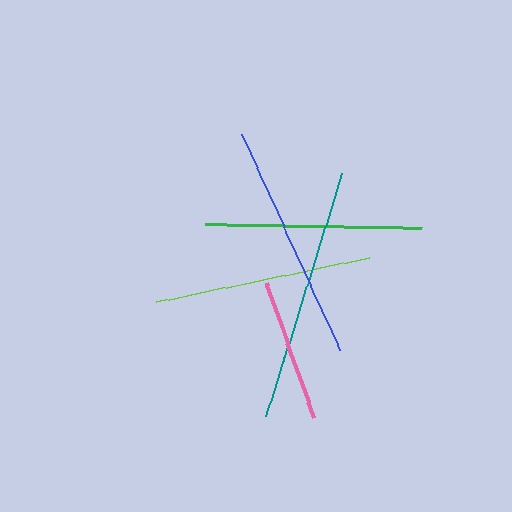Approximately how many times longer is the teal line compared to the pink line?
The teal line is approximately 1.8 times the length of the pink line.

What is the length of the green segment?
The green segment is approximately 217 pixels long.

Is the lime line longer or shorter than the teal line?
The teal line is longer than the lime line.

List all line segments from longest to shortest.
From longest to shortest: teal, blue, lime, green, pink.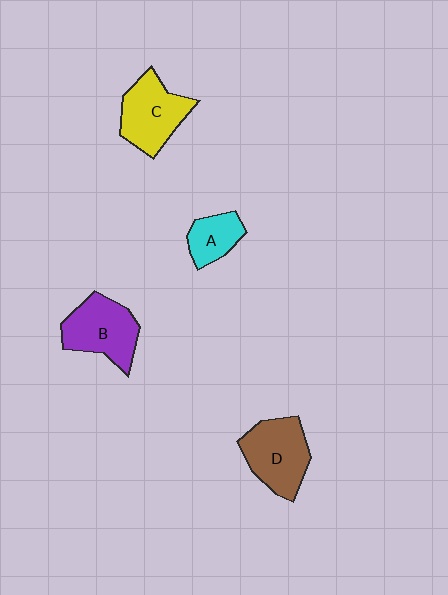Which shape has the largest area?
Shape D (brown).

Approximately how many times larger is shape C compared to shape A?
Approximately 1.7 times.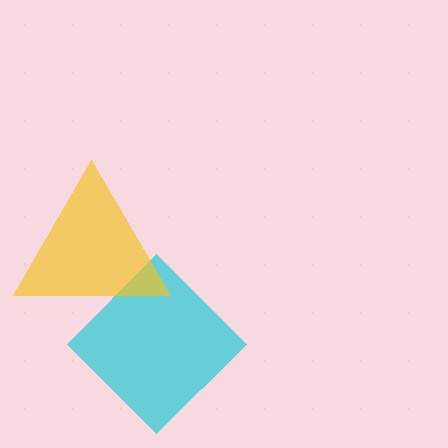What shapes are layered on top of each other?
The layered shapes are: a cyan diamond, a yellow triangle.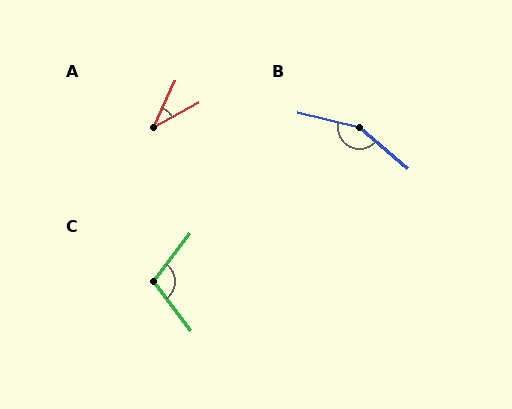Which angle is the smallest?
A, at approximately 37 degrees.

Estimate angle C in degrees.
Approximately 105 degrees.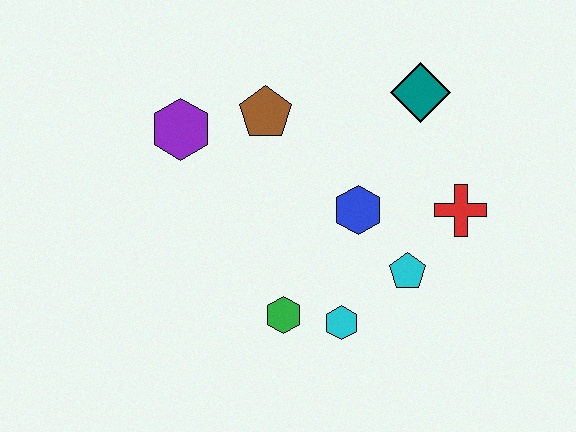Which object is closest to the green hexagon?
The cyan hexagon is closest to the green hexagon.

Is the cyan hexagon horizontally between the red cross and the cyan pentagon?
No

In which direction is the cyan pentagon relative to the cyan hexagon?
The cyan pentagon is to the right of the cyan hexagon.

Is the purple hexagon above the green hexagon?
Yes